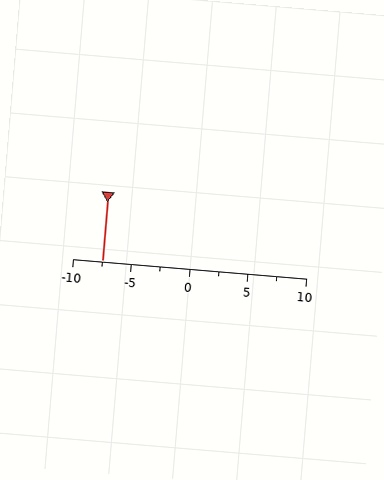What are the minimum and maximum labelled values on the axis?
The axis runs from -10 to 10.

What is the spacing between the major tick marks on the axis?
The major ticks are spaced 5 apart.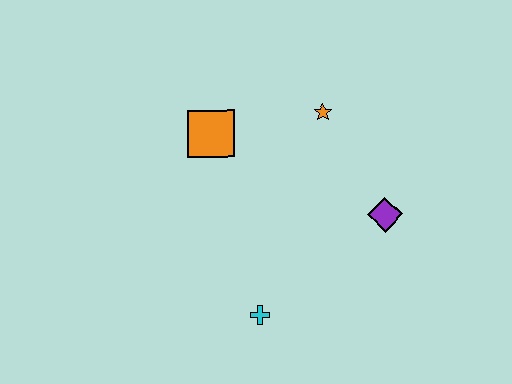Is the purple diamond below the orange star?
Yes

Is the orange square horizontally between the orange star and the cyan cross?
No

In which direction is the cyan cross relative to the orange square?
The cyan cross is below the orange square.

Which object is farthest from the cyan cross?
The orange star is farthest from the cyan cross.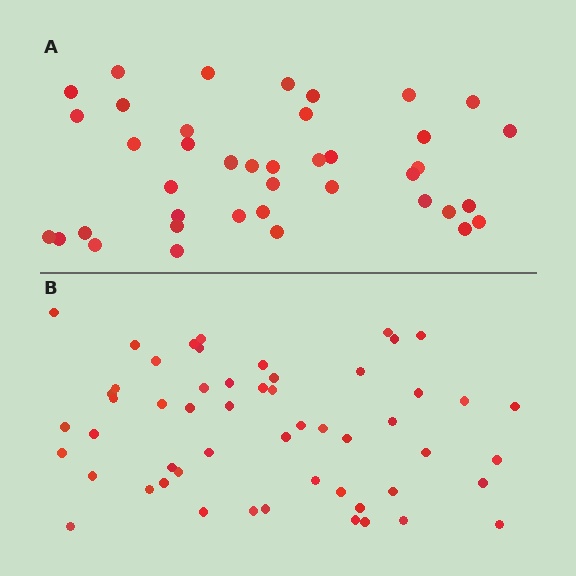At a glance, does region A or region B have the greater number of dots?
Region B (the bottom region) has more dots.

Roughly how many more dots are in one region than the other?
Region B has approximately 15 more dots than region A.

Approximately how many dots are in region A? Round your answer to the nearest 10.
About 40 dots.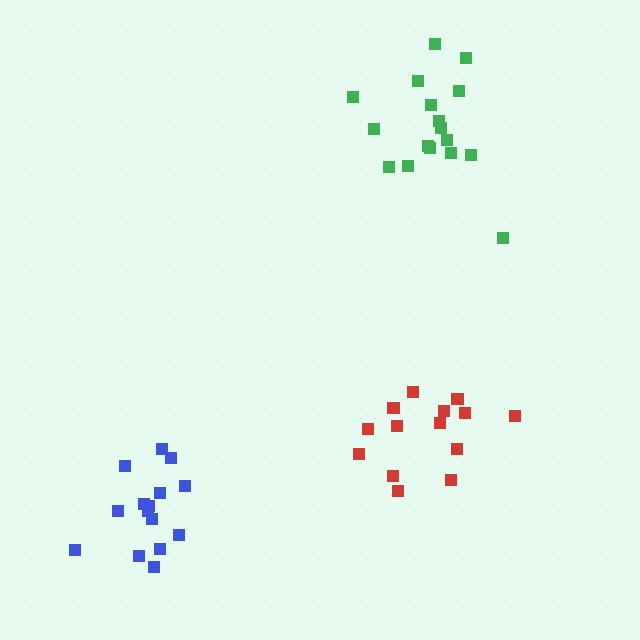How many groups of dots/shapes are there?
There are 3 groups.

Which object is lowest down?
The blue cluster is bottommost.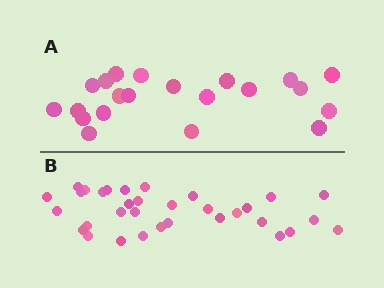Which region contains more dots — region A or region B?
Region B (the bottom region) has more dots.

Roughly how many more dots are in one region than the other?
Region B has roughly 12 or so more dots than region A.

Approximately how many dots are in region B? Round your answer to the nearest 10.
About 30 dots. (The exact count is 33, which rounds to 30.)